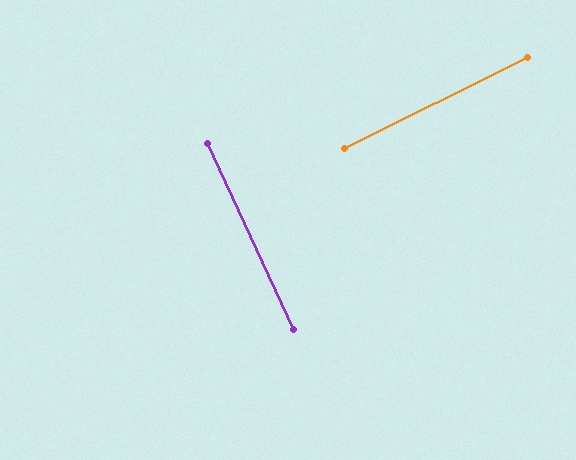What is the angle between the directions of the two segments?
Approximately 88 degrees.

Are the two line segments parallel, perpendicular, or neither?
Perpendicular — they meet at approximately 88°.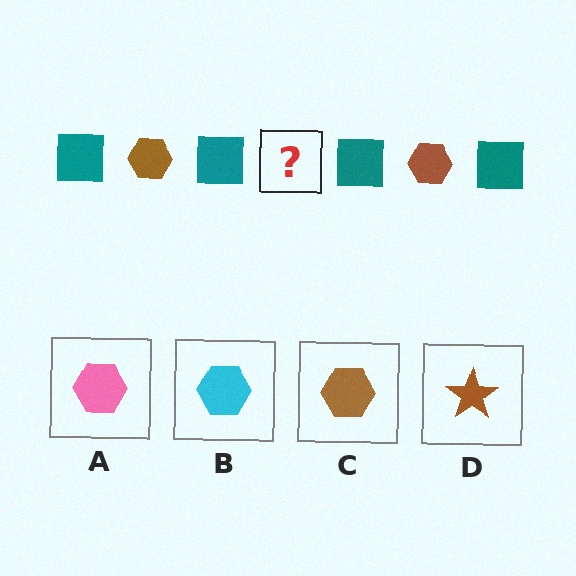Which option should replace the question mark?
Option C.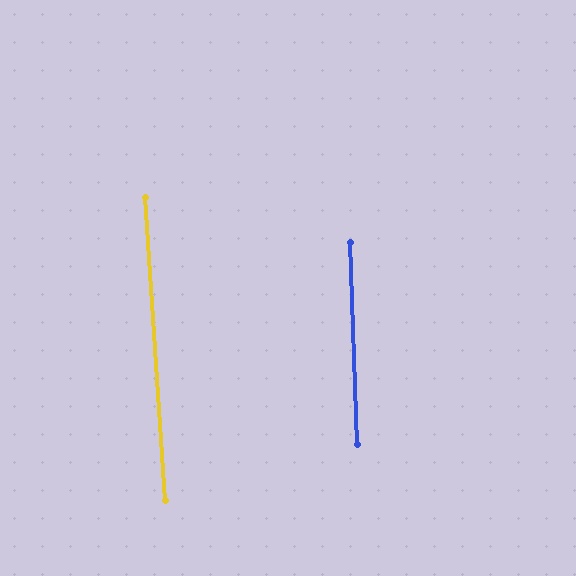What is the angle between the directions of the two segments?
Approximately 2 degrees.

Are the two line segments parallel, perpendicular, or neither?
Parallel — their directions differ by only 1.9°.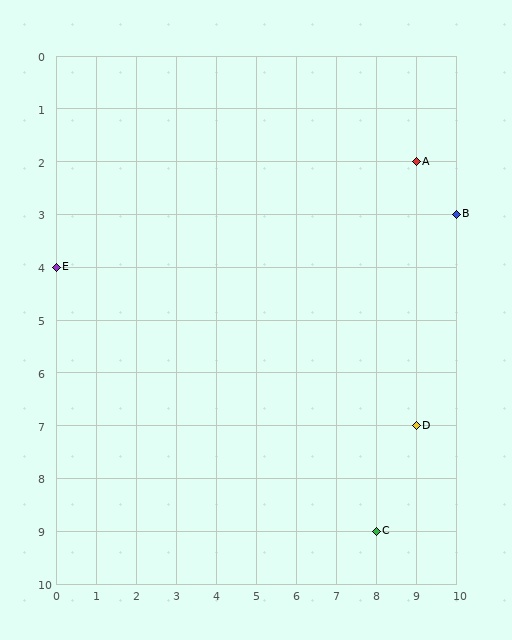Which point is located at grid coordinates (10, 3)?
Point B is at (10, 3).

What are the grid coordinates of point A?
Point A is at grid coordinates (9, 2).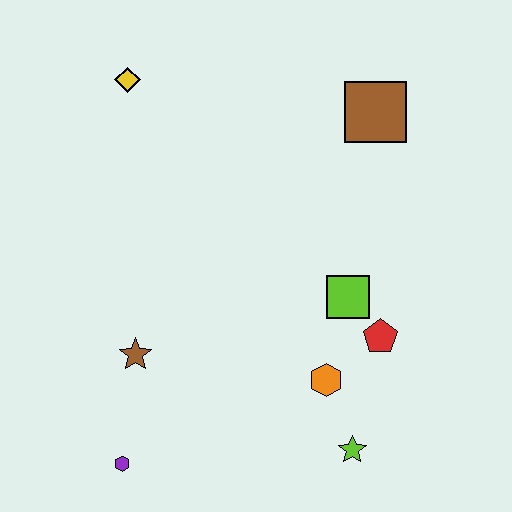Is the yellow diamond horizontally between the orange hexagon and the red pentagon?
No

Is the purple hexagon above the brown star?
No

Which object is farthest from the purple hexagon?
The brown square is farthest from the purple hexagon.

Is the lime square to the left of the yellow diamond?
No